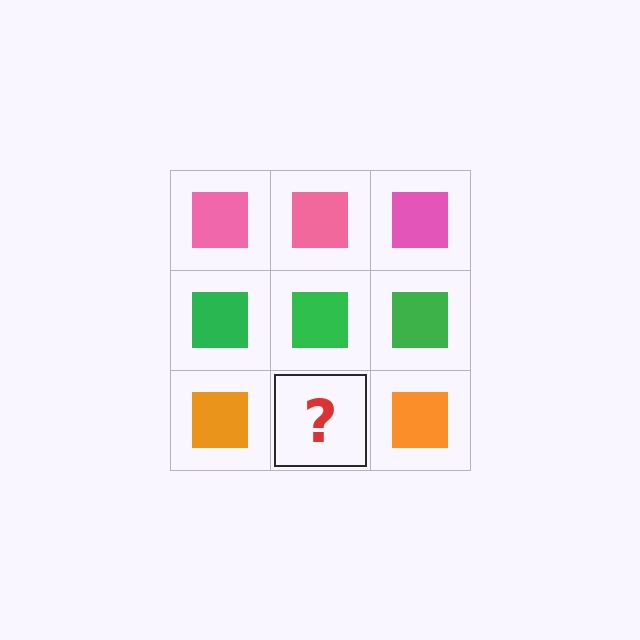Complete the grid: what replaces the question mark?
The question mark should be replaced with an orange square.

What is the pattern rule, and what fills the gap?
The rule is that each row has a consistent color. The gap should be filled with an orange square.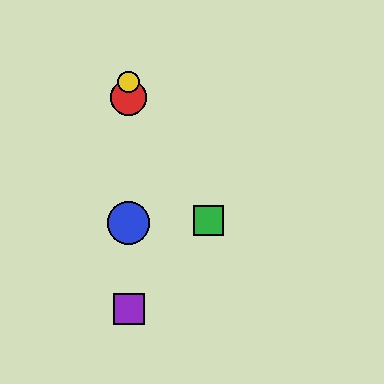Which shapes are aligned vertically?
The red circle, the blue circle, the yellow circle, the purple square are aligned vertically.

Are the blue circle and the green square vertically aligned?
No, the blue circle is at x≈129 and the green square is at x≈209.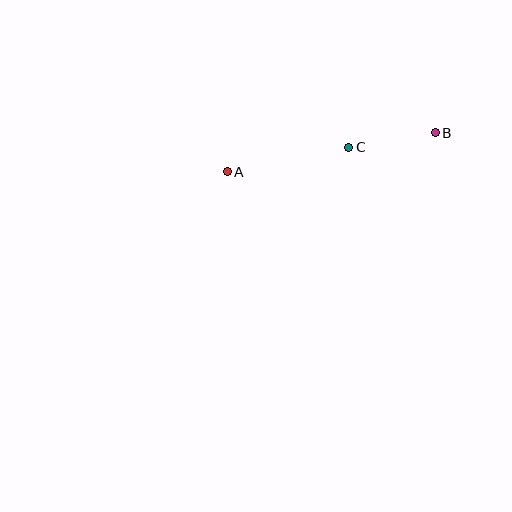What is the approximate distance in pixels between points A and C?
The distance between A and C is approximately 124 pixels.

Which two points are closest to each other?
Points B and C are closest to each other.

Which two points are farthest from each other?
Points A and B are farthest from each other.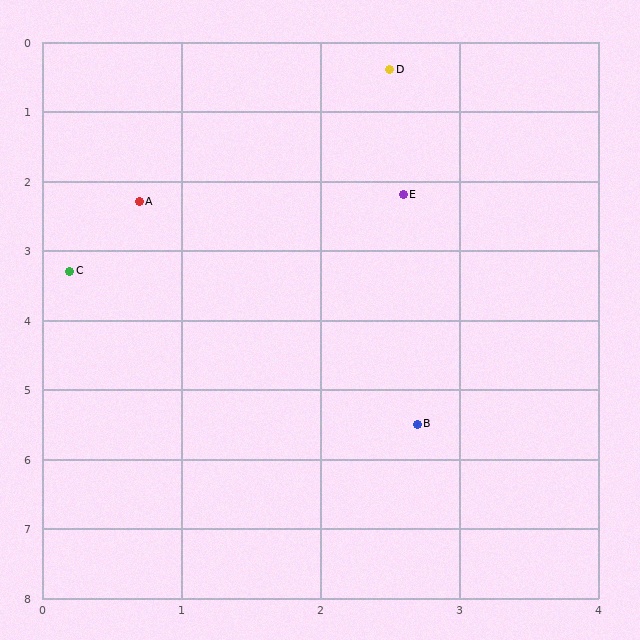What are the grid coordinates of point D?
Point D is at approximately (2.5, 0.4).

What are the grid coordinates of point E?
Point E is at approximately (2.6, 2.2).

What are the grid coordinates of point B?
Point B is at approximately (2.7, 5.5).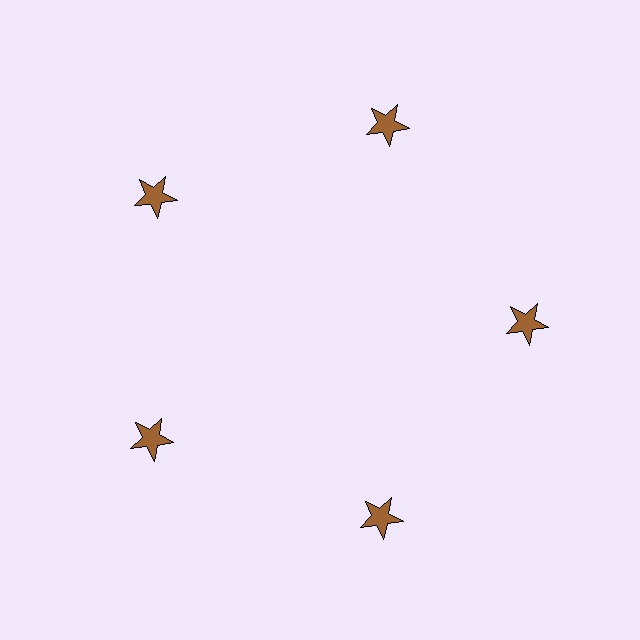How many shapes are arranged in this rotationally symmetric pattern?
There are 5 shapes, arranged in 5 groups of 1.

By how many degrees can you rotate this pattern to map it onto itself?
The pattern maps onto itself every 72 degrees of rotation.